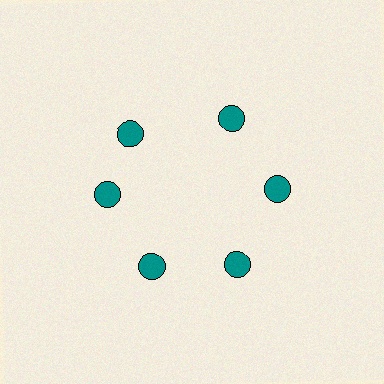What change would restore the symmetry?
The symmetry would be restored by rotating it back into even spacing with its neighbors so that all 6 circles sit at equal angles and equal distance from the center.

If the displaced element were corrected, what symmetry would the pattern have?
It would have 6-fold rotational symmetry — the pattern would map onto itself every 60 degrees.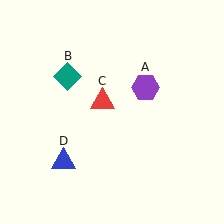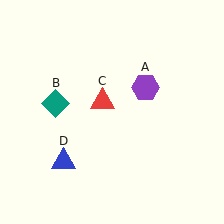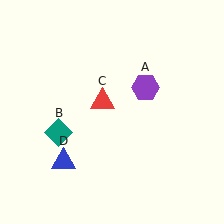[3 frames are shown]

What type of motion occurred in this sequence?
The teal diamond (object B) rotated counterclockwise around the center of the scene.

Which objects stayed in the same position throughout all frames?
Purple hexagon (object A) and red triangle (object C) and blue triangle (object D) remained stationary.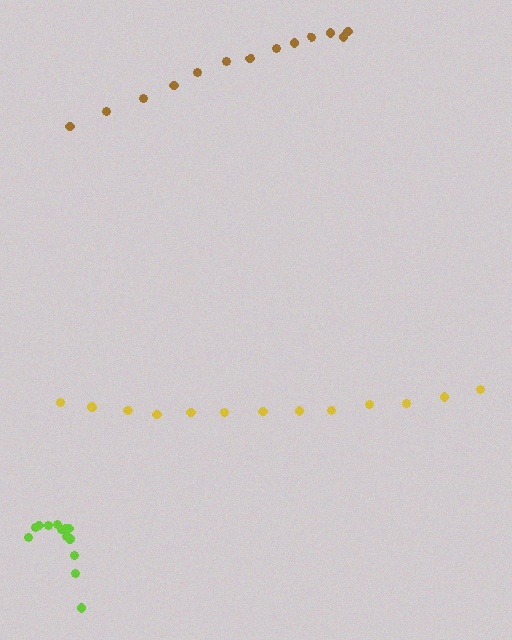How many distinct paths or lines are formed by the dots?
There are 3 distinct paths.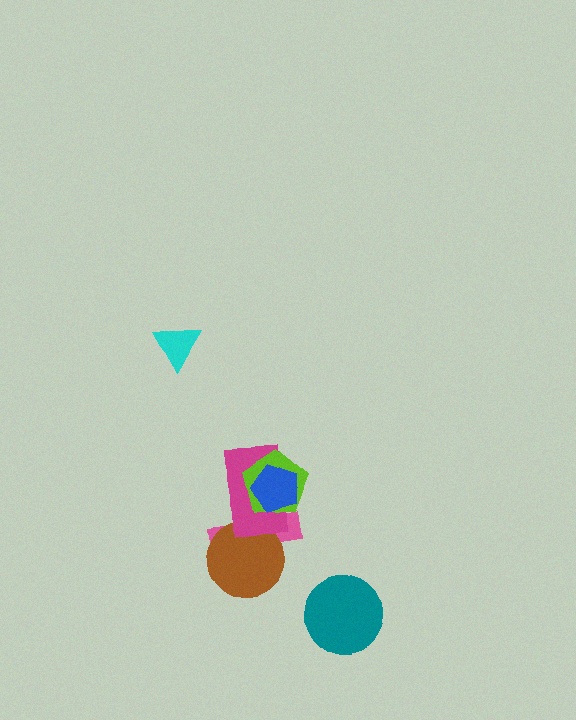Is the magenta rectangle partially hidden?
Yes, it is partially covered by another shape.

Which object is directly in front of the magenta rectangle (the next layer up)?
The lime pentagon is directly in front of the magenta rectangle.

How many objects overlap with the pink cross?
4 objects overlap with the pink cross.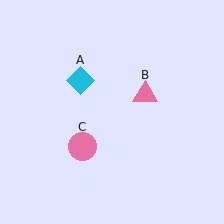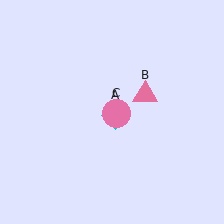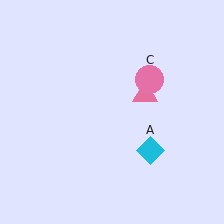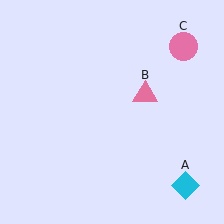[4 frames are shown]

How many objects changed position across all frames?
2 objects changed position: cyan diamond (object A), pink circle (object C).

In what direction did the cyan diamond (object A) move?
The cyan diamond (object A) moved down and to the right.